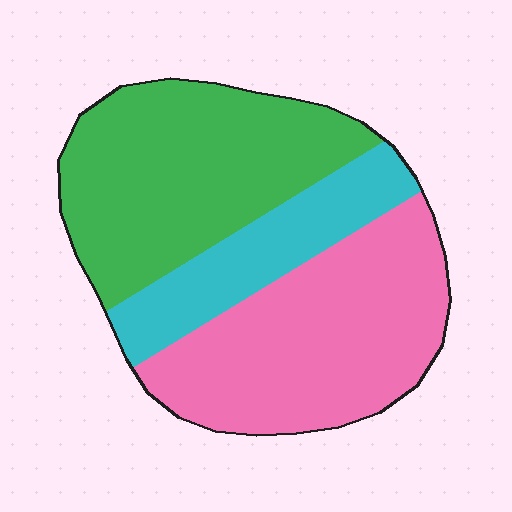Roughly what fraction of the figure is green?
Green takes up between a quarter and a half of the figure.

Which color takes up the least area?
Cyan, at roughly 20%.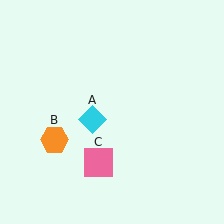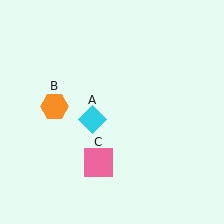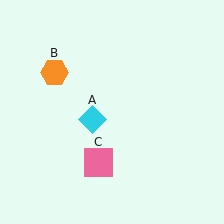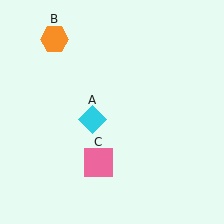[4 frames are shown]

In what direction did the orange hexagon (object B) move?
The orange hexagon (object B) moved up.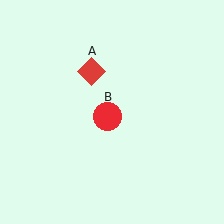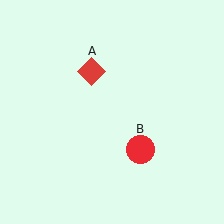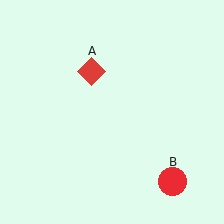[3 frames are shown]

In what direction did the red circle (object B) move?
The red circle (object B) moved down and to the right.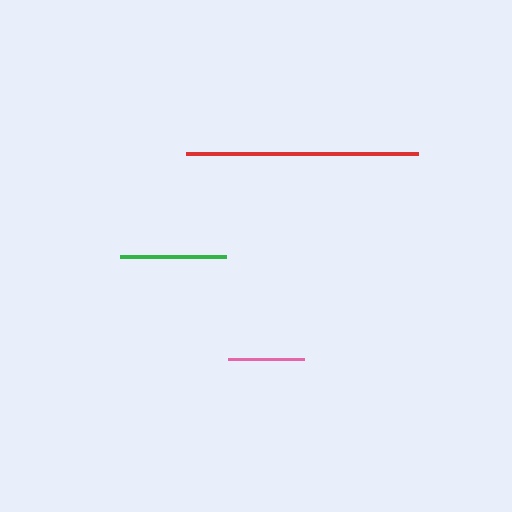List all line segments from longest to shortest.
From longest to shortest: red, green, pink.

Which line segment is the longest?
The red line is the longest at approximately 232 pixels.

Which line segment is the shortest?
The pink line is the shortest at approximately 76 pixels.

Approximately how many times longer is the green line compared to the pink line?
The green line is approximately 1.4 times the length of the pink line.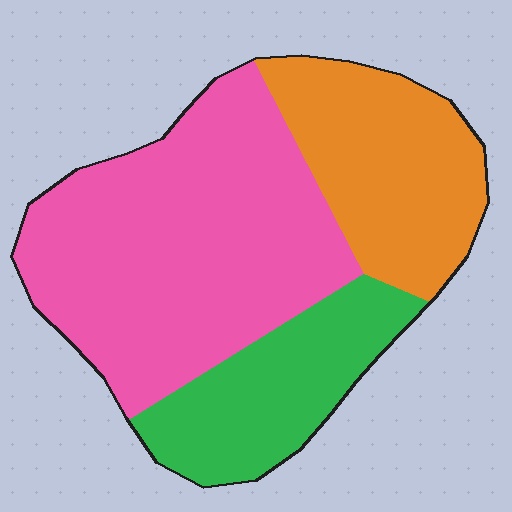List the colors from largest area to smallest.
From largest to smallest: pink, orange, green.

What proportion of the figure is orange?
Orange takes up between a sixth and a third of the figure.